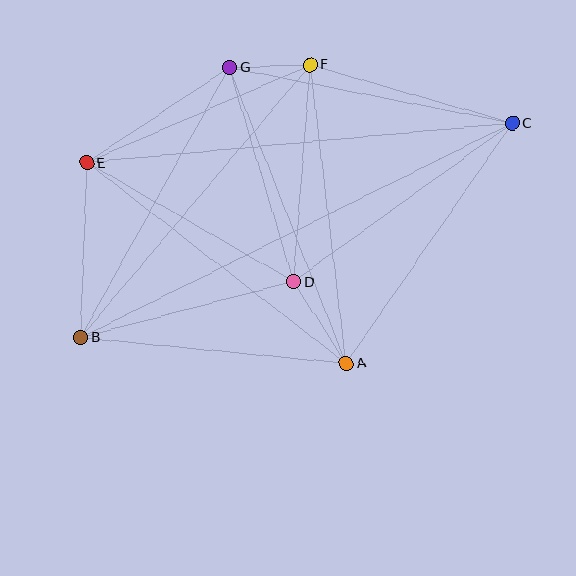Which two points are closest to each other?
Points F and G are closest to each other.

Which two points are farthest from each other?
Points B and C are farthest from each other.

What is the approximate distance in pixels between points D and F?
The distance between D and F is approximately 217 pixels.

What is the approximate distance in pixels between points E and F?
The distance between E and F is approximately 244 pixels.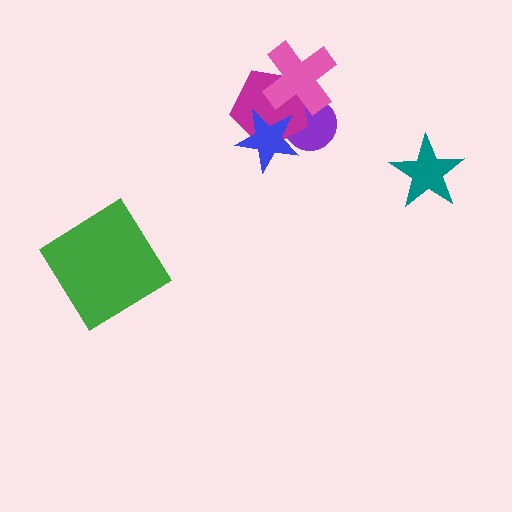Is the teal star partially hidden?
No, no other shape covers it.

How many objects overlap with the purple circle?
3 objects overlap with the purple circle.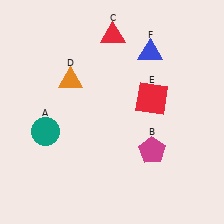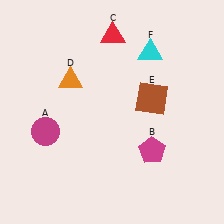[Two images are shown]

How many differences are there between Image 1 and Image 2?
There are 3 differences between the two images.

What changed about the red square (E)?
In Image 1, E is red. In Image 2, it changed to brown.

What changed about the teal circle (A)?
In Image 1, A is teal. In Image 2, it changed to magenta.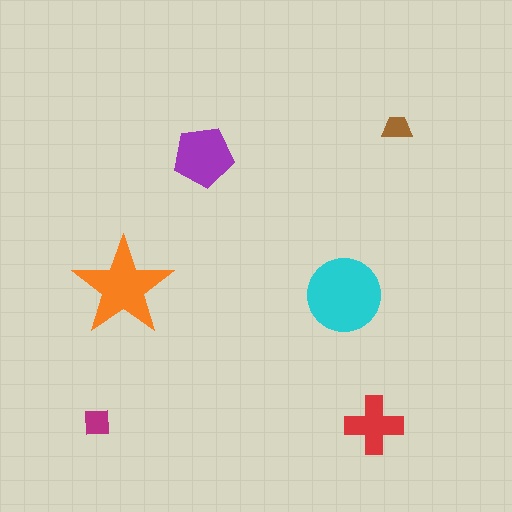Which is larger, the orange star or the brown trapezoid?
The orange star.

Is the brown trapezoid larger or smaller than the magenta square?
Smaller.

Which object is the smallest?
The brown trapezoid.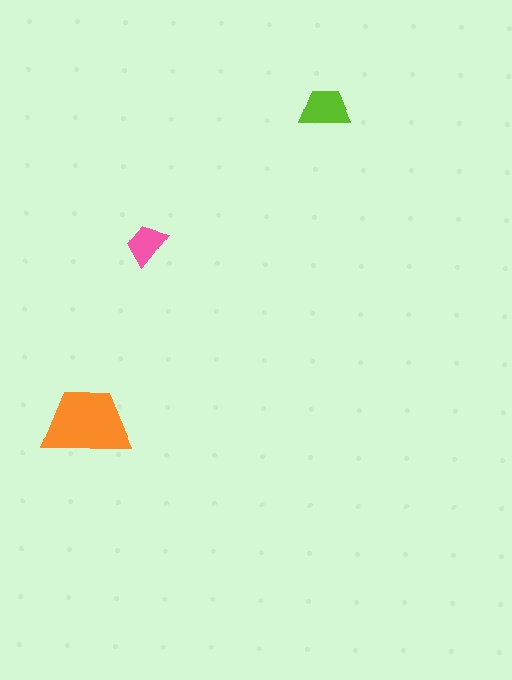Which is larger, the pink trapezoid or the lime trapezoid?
The lime one.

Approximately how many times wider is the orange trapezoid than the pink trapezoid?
About 2 times wider.